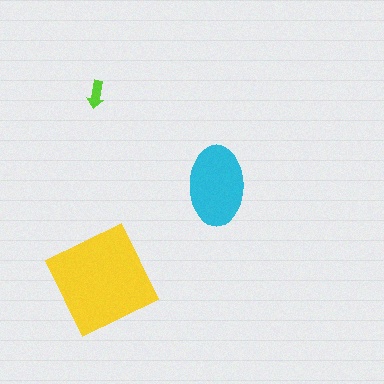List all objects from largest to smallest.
The yellow diamond, the cyan ellipse, the lime arrow.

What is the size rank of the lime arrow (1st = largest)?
3rd.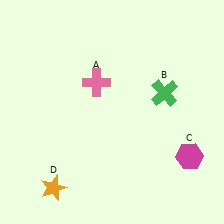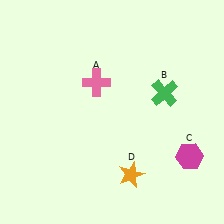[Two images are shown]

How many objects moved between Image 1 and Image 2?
1 object moved between the two images.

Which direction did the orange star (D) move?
The orange star (D) moved right.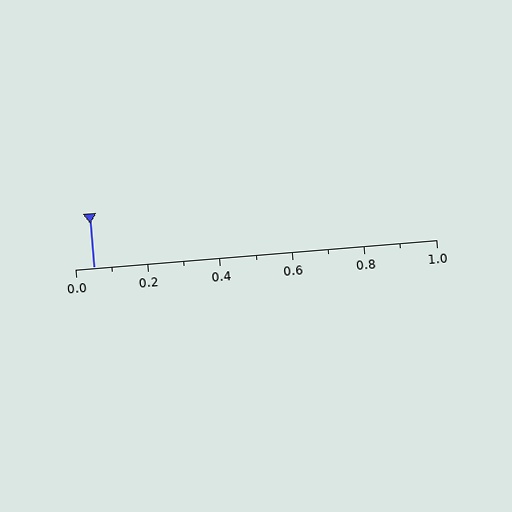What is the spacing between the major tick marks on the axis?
The major ticks are spaced 0.2 apart.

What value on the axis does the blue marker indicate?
The marker indicates approximately 0.05.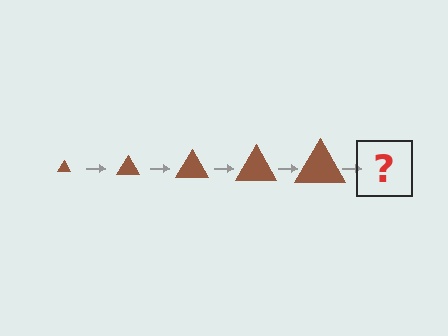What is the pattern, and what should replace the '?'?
The pattern is that the triangle gets progressively larger each step. The '?' should be a brown triangle, larger than the previous one.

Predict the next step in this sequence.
The next step is a brown triangle, larger than the previous one.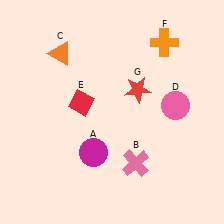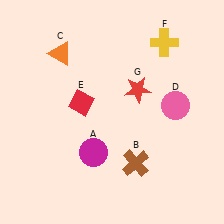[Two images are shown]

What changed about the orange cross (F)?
In Image 1, F is orange. In Image 2, it changed to yellow.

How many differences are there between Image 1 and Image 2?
There are 2 differences between the two images.